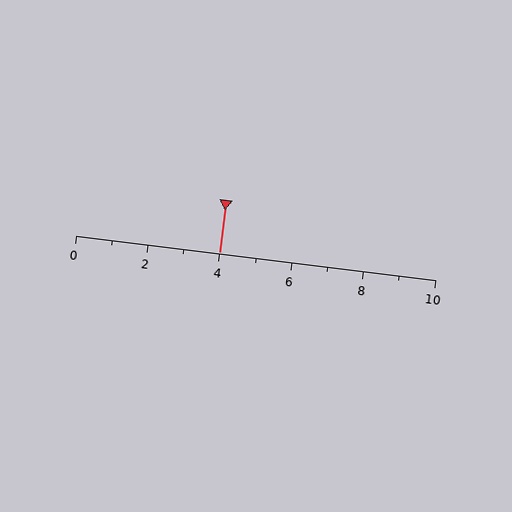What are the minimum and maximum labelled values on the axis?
The axis runs from 0 to 10.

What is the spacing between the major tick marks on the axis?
The major ticks are spaced 2 apart.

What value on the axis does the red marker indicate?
The marker indicates approximately 4.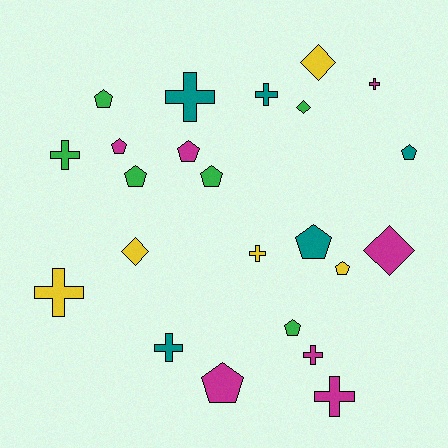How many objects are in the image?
There are 23 objects.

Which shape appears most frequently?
Pentagon, with 10 objects.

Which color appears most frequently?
Magenta, with 7 objects.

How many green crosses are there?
There is 1 green cross.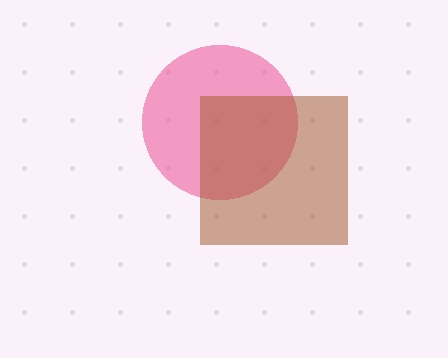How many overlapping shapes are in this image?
There are 2 overlapping shapes in the image.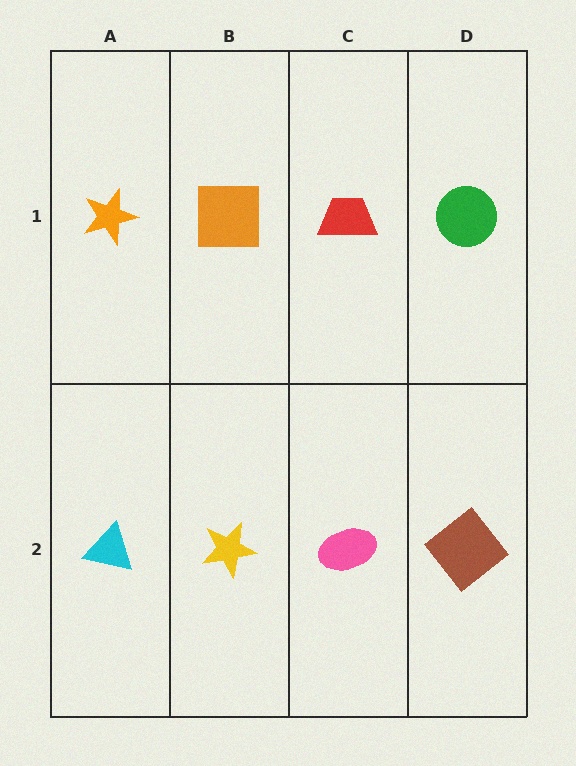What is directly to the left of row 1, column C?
An orange square.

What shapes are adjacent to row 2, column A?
An orange star (row 1, column A), a yellow star (row 2, column B).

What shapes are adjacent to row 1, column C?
A pink ellipse (row 2, column C), an orange square (row 1, column B), a green circle (row 1, column D).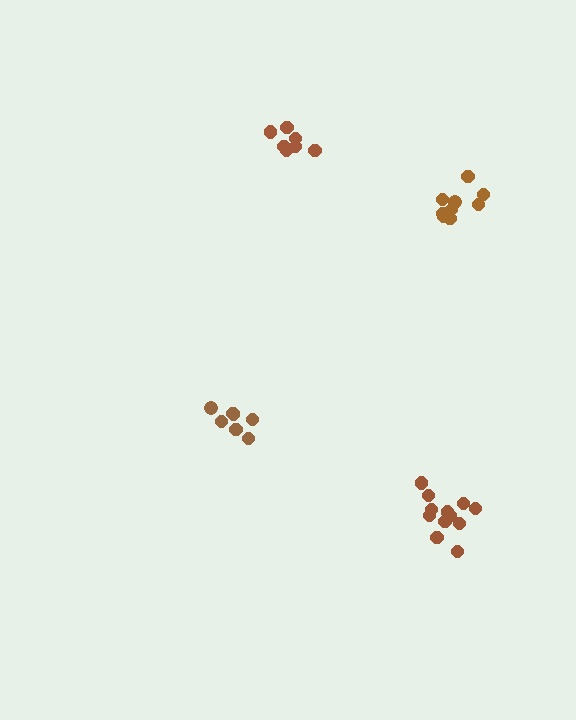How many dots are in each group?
Group 1: 12 dots, Group 2: 10 dots, Group 3: 7 dots, Group 4: 7 dots (36 total).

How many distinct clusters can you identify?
There are 4 distinct clusters.